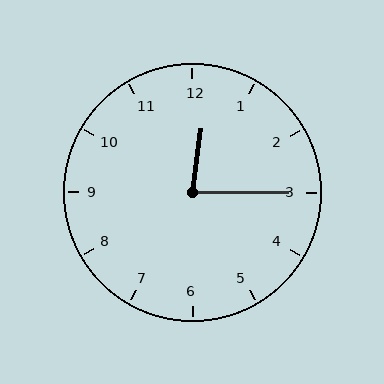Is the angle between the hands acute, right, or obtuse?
It is acute.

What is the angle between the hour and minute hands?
Approximately 82 degrees.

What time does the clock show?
12:15.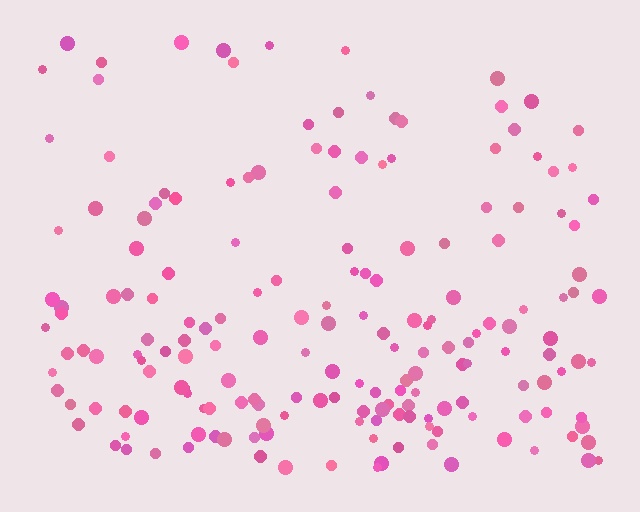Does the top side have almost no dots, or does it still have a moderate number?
Still a moderate number, just noticeably fewer than the bottom.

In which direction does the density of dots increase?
From top to bottom, with the bottom side densest.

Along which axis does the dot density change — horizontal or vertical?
Vertical.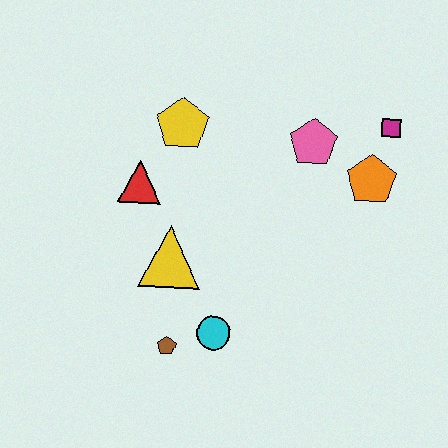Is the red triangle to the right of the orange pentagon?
No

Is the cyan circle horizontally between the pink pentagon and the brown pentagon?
Yes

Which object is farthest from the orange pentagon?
The brown pentagon is farthest from the orange pentagon.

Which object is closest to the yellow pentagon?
The red triangle is closest to the yellow pentagon.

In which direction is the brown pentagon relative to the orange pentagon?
The brown pentagon is to the left of the orange pentagon.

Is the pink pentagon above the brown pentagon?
Yes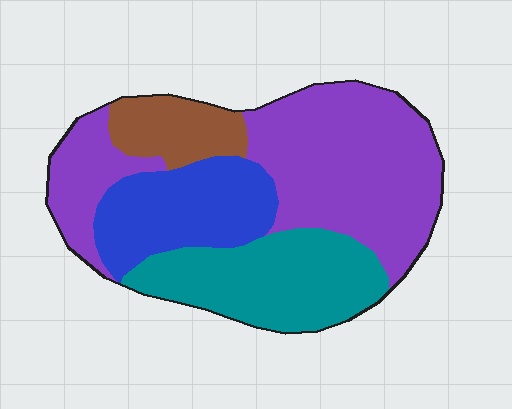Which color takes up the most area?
Purple, at roughly 45%.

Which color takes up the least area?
Brown, at roughly 10%.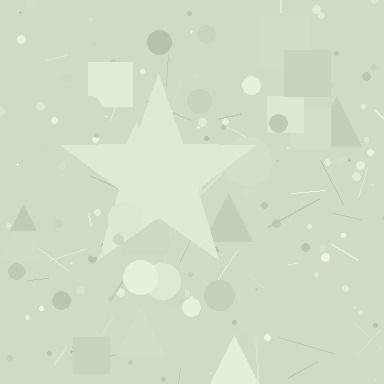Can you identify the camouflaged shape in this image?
The camouflaged shape is a star.